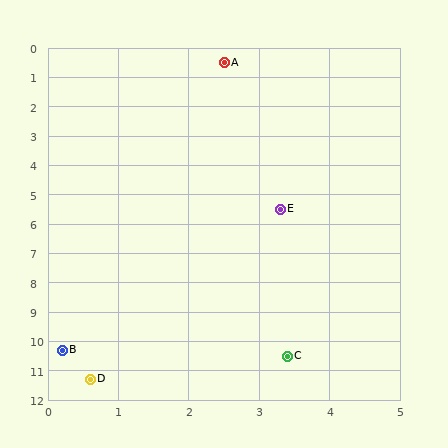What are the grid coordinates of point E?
Point E is at approximately (3.3, 5.5).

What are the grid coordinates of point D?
Point D is at approximately (0.6, 11.3).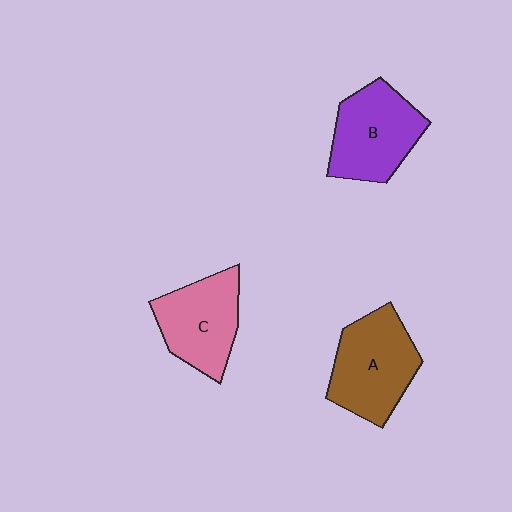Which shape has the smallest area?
Shape C (pink).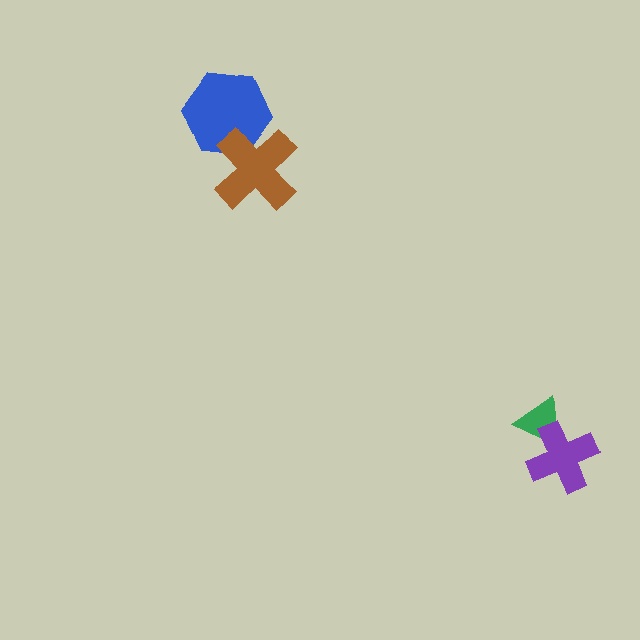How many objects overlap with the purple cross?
1 object overlaps with the purple cross.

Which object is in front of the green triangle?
The purple cross is in front of the green triangle.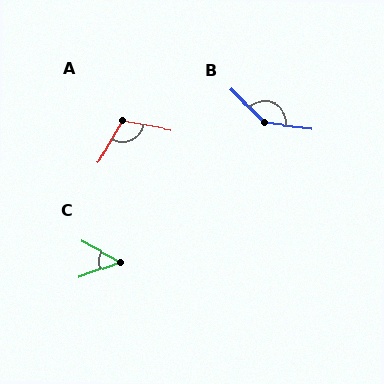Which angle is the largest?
B, at approximately 142 degrees.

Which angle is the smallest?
C, at approximately 48 degrees.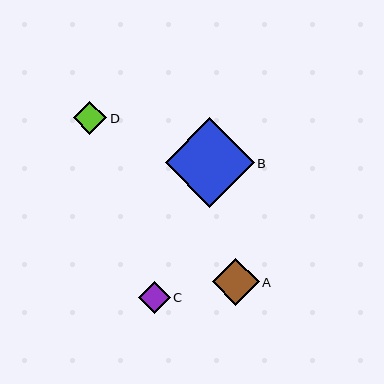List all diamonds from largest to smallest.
From largest to smallest: B, A, D, C.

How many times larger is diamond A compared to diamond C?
Diamond A is approximately 1.5 times the size of diamond C.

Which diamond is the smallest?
Diamond C is the smallest with a size of approximately 32 pixels.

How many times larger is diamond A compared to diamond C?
Diamond A is approximately 1.5 times the size of diamond C.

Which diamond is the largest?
Diamond B is the largest with a size of approximately 89 pixels.